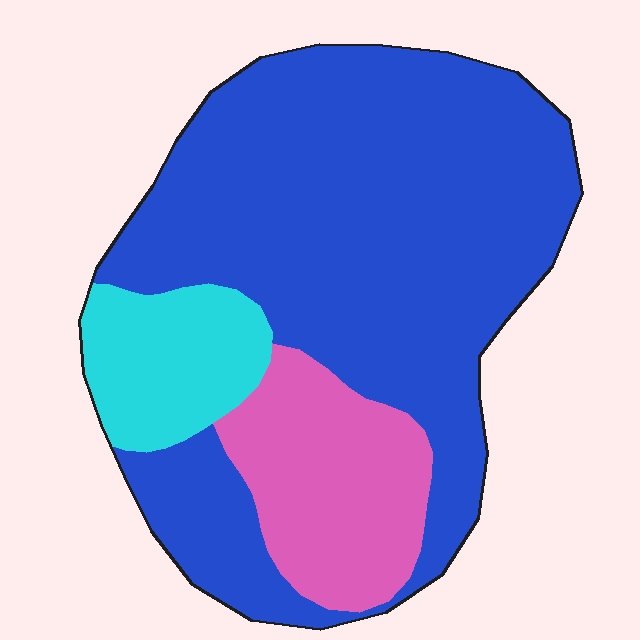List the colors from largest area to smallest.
From largest to smallest: blue, pink, cyan.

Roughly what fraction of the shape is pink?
Pink covers around 20% of the shape.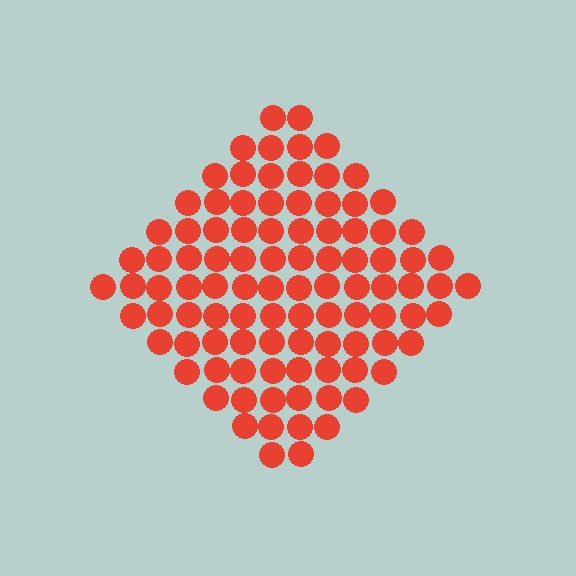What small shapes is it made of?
It is made of small circles.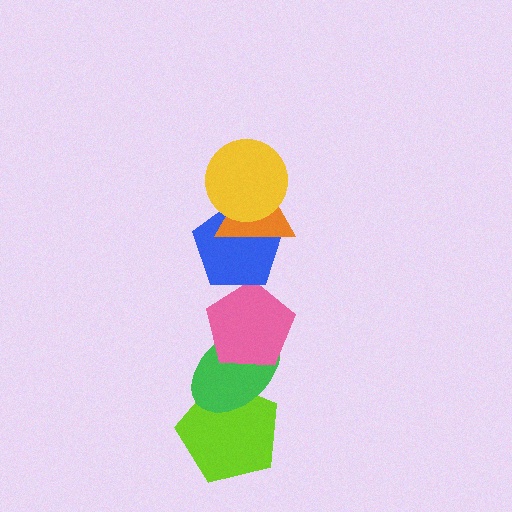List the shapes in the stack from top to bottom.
From top to bottom: the yellow circle, the orange triangle, the blue pentagon, the pink pentagon, the green ellipse, the lime pentagon.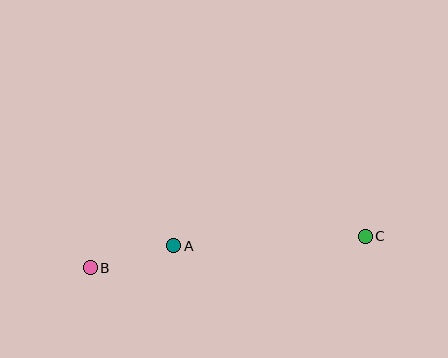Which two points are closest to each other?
Points A and B are closest to each other.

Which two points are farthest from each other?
Points B and C are farthest from each other.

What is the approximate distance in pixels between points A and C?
The distance between A and C is approximately 192 pixels.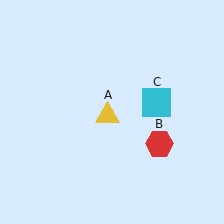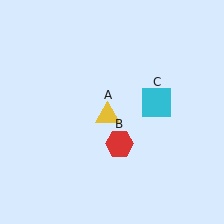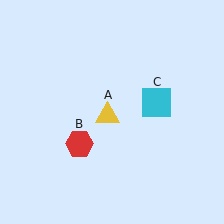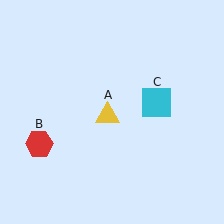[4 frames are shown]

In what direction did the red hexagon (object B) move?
The red hexagon (object B) moved left.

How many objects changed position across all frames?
1 object changed position: red hexagon (object B).